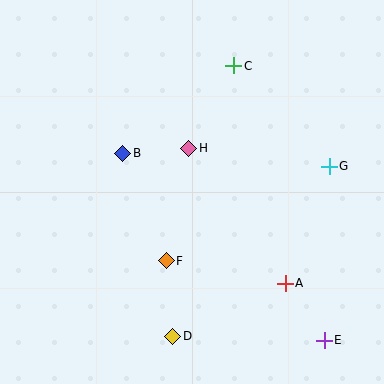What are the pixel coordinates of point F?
Point F is at (166, 261).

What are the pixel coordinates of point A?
Point A is at (285, 283).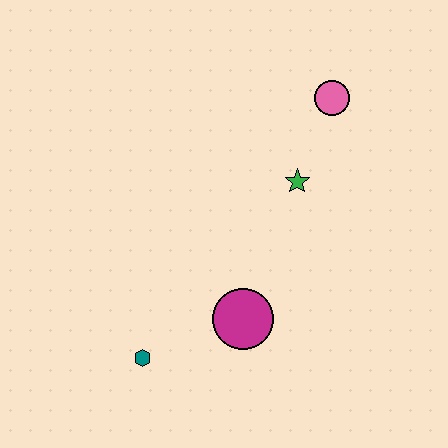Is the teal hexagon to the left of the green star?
Yes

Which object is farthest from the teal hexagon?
The pink circle is farthest from the teal hexagon.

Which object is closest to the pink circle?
The green star is closest to the pink circle.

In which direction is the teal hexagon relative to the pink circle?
The teal hexagon is below the pink circle.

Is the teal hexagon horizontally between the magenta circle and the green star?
No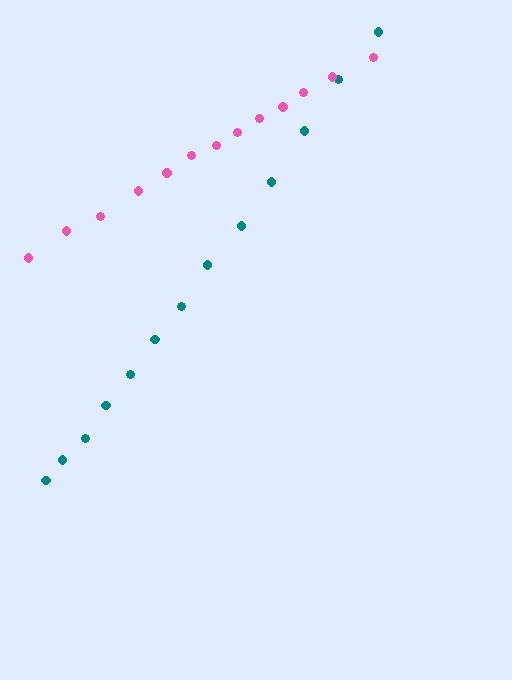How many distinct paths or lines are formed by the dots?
There are 2 distinct paths.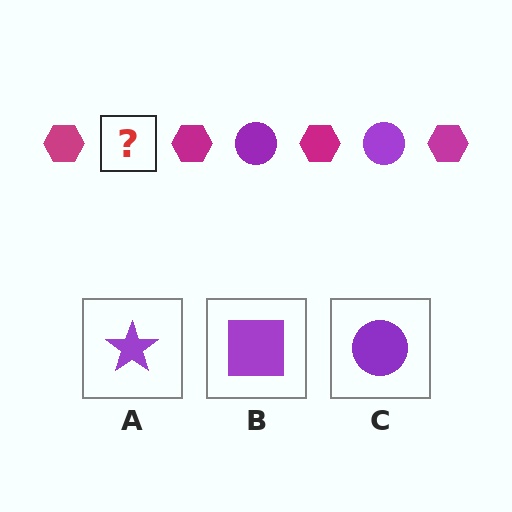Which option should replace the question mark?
Option C.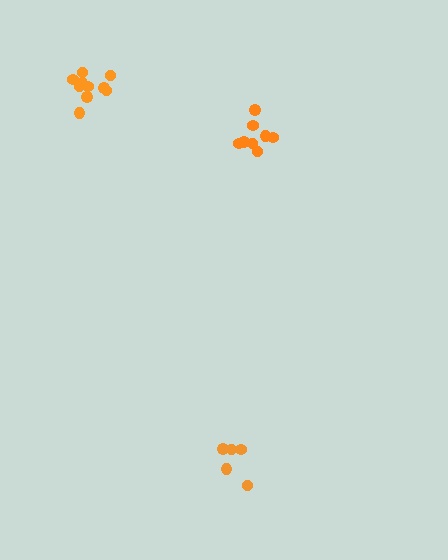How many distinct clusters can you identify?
There are 3 distinct clusters.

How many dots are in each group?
Group 1: 10 dots, Group 2: 8 dots, Group 3: 5 dots (23 total).